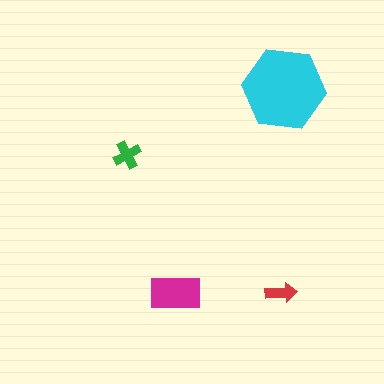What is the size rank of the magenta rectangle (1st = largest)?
2nd.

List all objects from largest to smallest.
The cyan hexagon, the magenta rectangle, the green cross, the red arrow.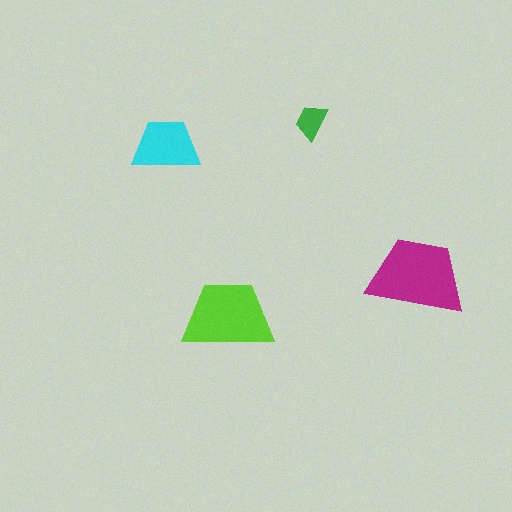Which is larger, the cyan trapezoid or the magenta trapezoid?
The magenta one.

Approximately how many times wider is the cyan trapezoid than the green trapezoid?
About 2 times wider.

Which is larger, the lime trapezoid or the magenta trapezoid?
The magenta one.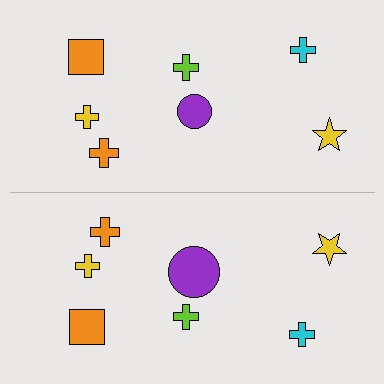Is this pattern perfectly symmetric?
No, the pattern is not perfectly symmetric. The purple circle on the bottom side has a different size than its mirror counterpart.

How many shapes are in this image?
There are 14 shapes in this image.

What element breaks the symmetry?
The purple circle on the bottom side has a different size than its mirror counterpart.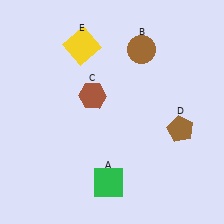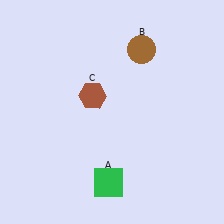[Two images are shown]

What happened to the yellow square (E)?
The yellow square (E) was removed in Image 2. It was in the top-left area of Image 1.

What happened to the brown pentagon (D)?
The brown pentagon (D) was removed in Image 2. It was in the bottom-right area of Image 1.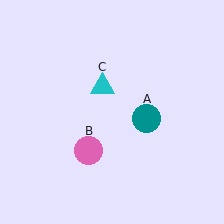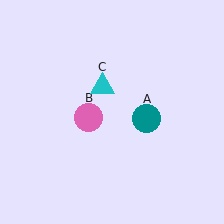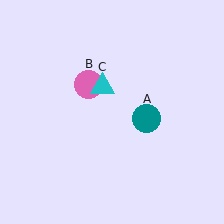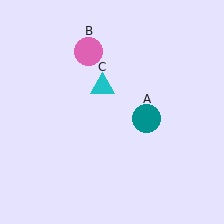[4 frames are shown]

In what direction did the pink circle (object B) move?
The pink circle (object B) moved up.